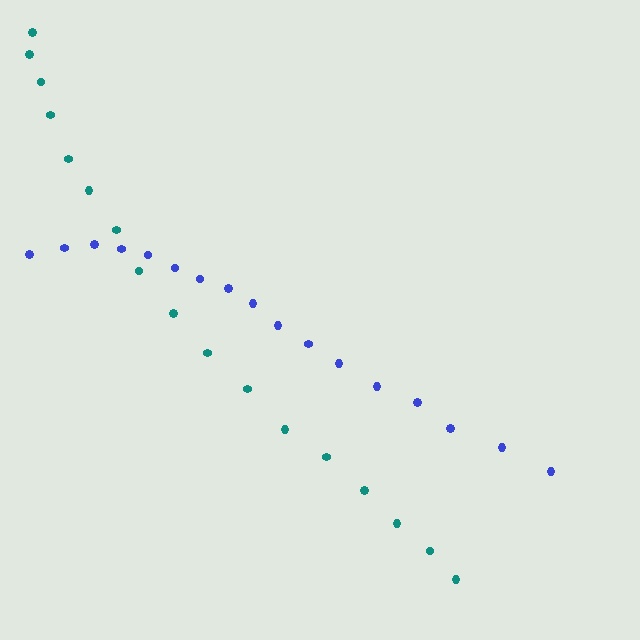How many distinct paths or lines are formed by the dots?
There are 2 distinct paths.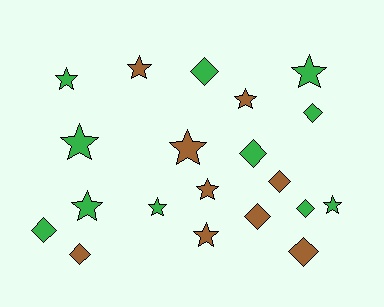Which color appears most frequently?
Green, with 11 objects.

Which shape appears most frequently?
Star, with 11 objects.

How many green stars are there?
There are 6 green stars.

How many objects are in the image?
There are 20 objects.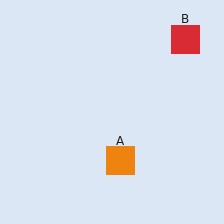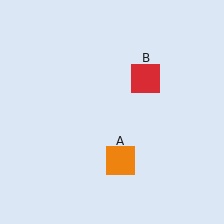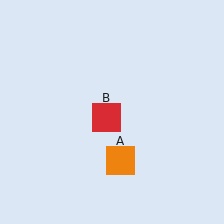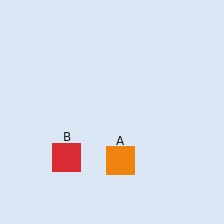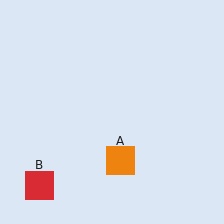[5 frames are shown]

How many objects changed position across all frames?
1 object changed position: red square (object B).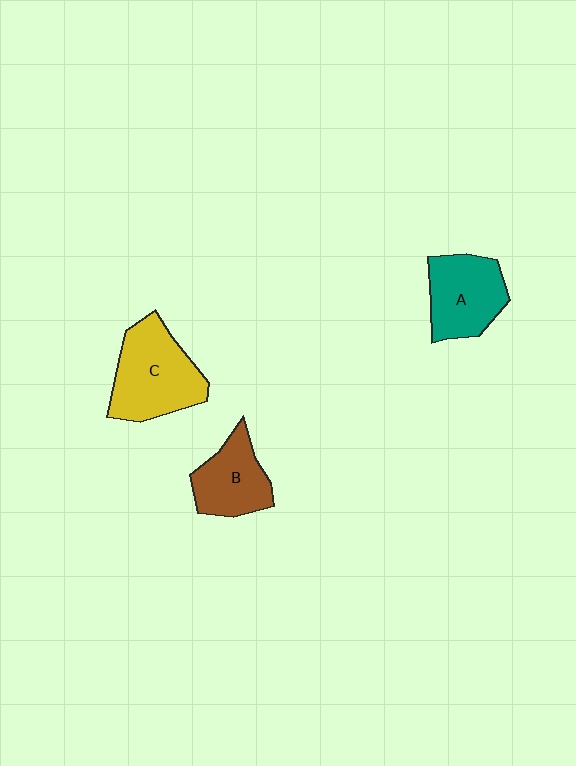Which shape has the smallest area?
Shape B (brown).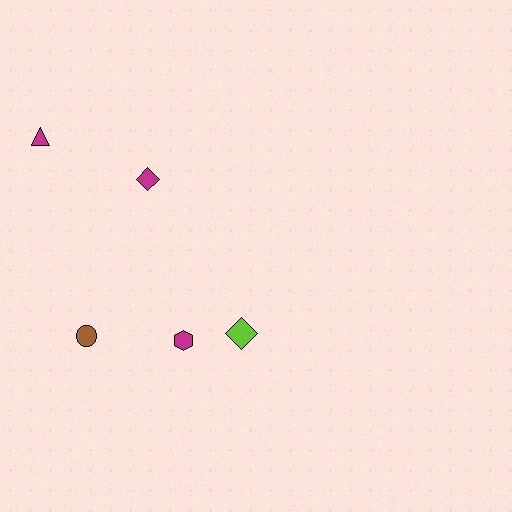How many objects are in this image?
There are 5 objects.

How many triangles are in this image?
There is 1 triangle.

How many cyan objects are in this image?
There are no cyan objects.